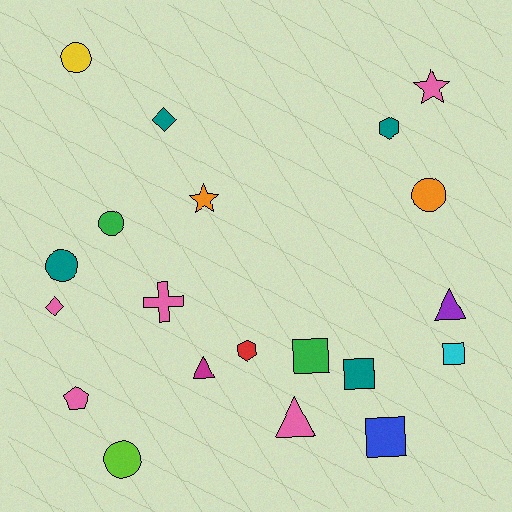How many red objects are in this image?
There is 1 red object.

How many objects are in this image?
There are 20 objects.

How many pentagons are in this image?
There is 1 pentagon.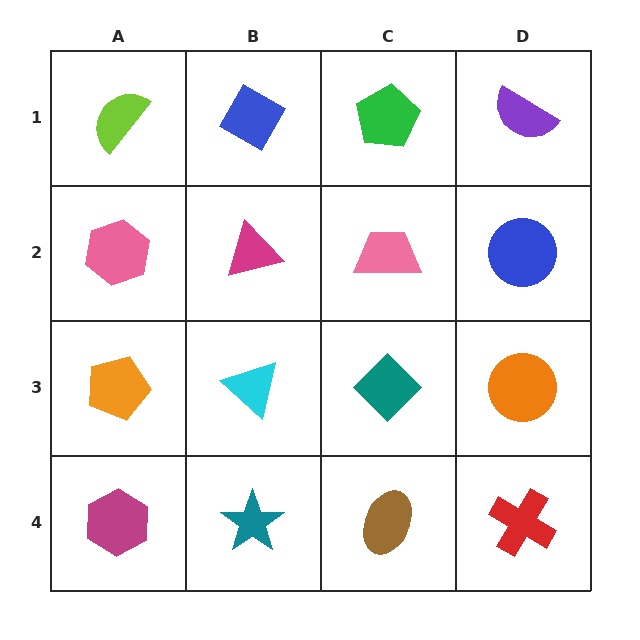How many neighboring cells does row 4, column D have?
2.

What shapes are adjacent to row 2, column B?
A blue diamond (row 1, column B), a cyan triangle (row 3, column B), a pink hexagon (row 2, column A), a pink trapezoid (row 2, column C).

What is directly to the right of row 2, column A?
A magenta triangle.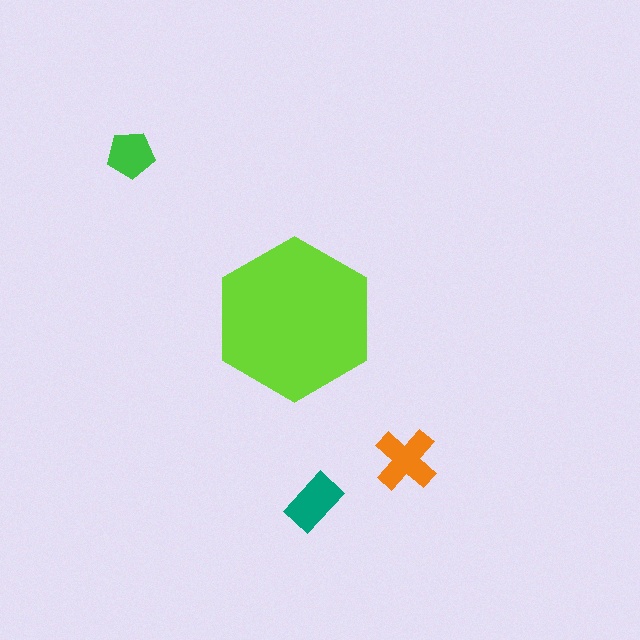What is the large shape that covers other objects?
A lime hexagon.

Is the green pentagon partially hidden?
No, the green pentagon is fully visible.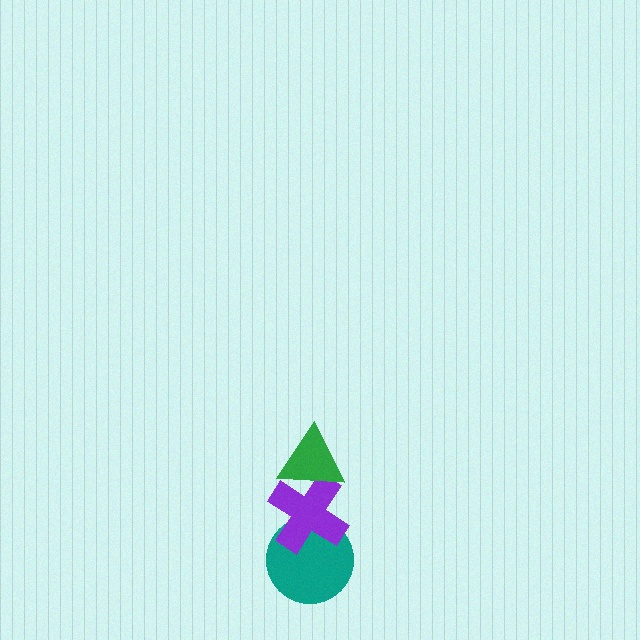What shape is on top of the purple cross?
The green triangle is on top of the purple cross.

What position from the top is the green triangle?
The green triangle is 1st from the top.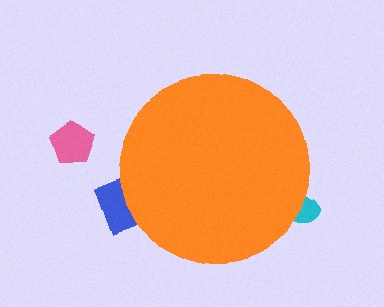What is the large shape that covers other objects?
An orange circle.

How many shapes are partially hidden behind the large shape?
2 shapes are partially hidden.